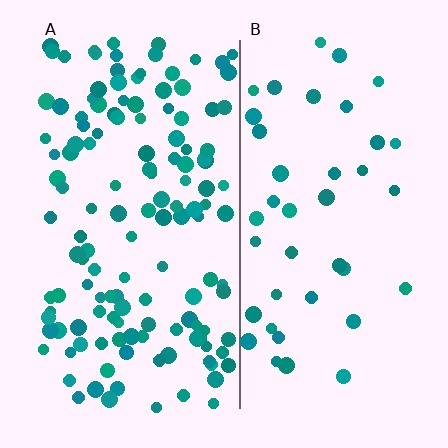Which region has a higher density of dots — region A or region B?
A (the left).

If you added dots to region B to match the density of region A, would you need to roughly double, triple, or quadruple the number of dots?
Approximately triple.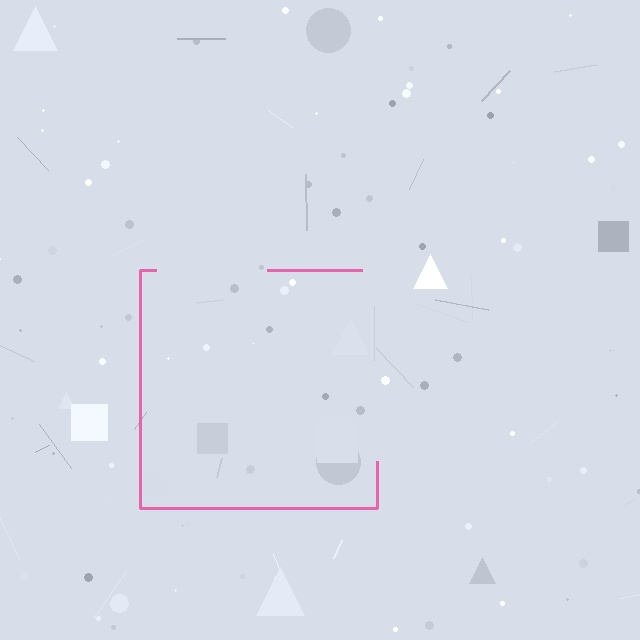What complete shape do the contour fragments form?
The contour fragments form a square.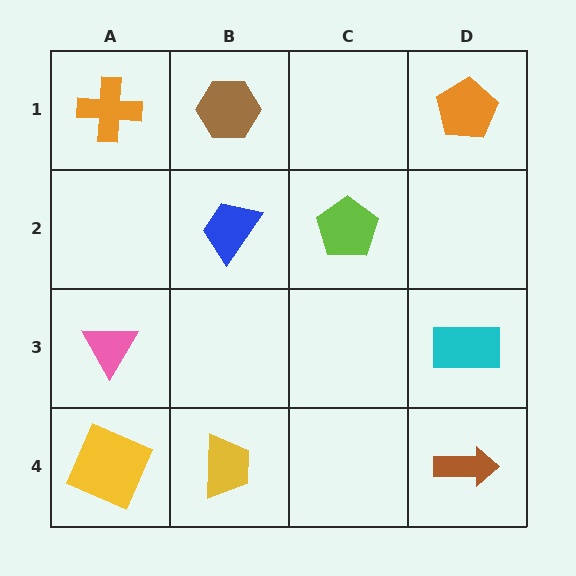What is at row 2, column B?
A blue trapezoid.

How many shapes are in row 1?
3 shapes.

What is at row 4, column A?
A yellow square.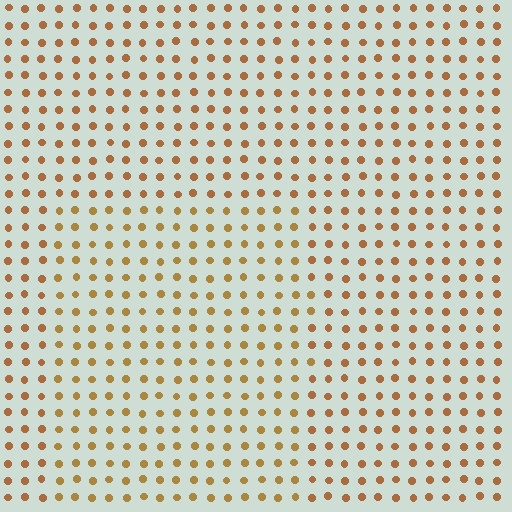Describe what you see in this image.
The image is filled with small brown elements in a uniform arrangement. A rectangle-shaped region is visible where the elements are tinted to a slightly different hue, forming a subtle color boundary.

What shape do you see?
I see a rectangle.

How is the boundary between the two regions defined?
The boundary is defined purely by a slight shift in hue (about 16 degrees). Spacing, size, and orientation are identical on both sides.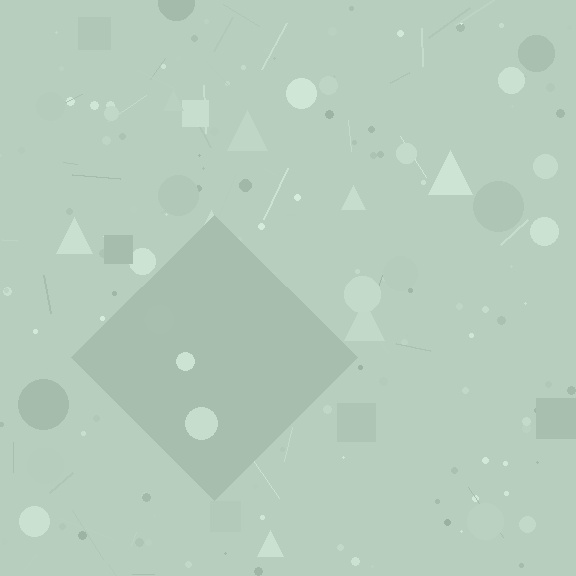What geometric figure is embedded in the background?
A diamond is embedded in the background.